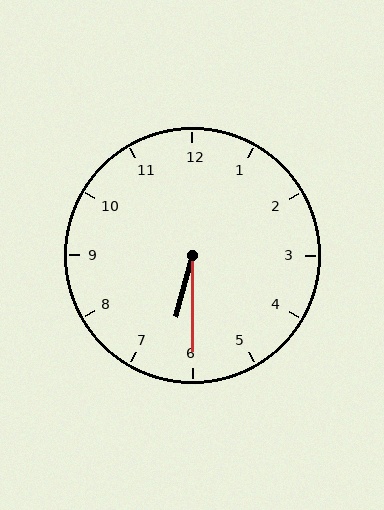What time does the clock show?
6:30.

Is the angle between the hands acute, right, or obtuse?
It is acute.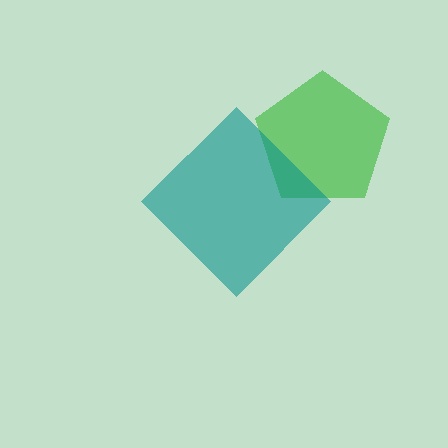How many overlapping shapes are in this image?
There are 2 overlapping shapes in the image.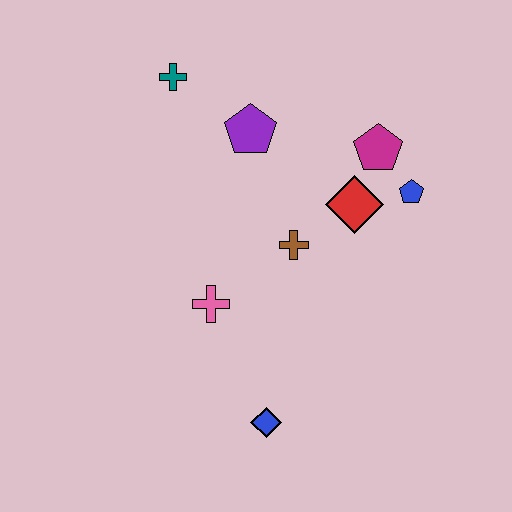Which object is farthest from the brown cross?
The teal cross is farthest from the brown cross.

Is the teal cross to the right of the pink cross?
No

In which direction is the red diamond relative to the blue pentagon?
The red diamond is to the left of the blue pentagon.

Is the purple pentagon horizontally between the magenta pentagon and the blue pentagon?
No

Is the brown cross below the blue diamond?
No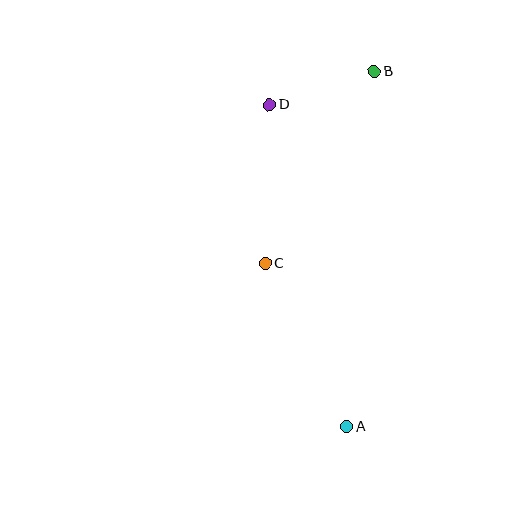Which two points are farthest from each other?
Points A and B are farthest from each other.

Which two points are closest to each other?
Points B and D are closest to each other.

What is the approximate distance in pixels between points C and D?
The distance between C and D is approximately 159 pixels.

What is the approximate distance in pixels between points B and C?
The distance between B and C is approximately 221 pixels.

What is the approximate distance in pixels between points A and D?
The distance between A and D is approximately 331 pixels.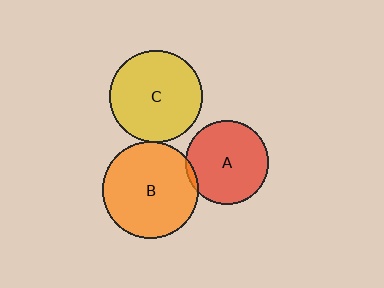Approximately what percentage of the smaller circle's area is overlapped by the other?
Approximately 5%.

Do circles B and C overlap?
Yes.